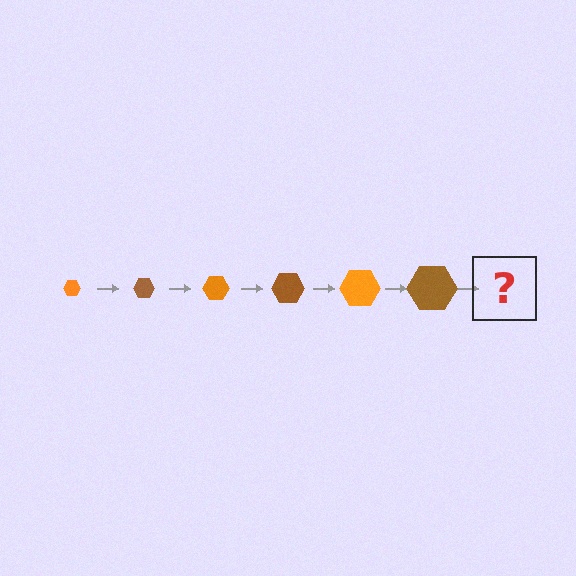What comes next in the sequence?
The next element should be an orange hexagon, larger than the previous one.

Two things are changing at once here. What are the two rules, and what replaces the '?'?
The two rules are that the hexagon grows larger each step and the color cycles through orange and brown. The '?' should be an orange hexagon, larger than the previous one.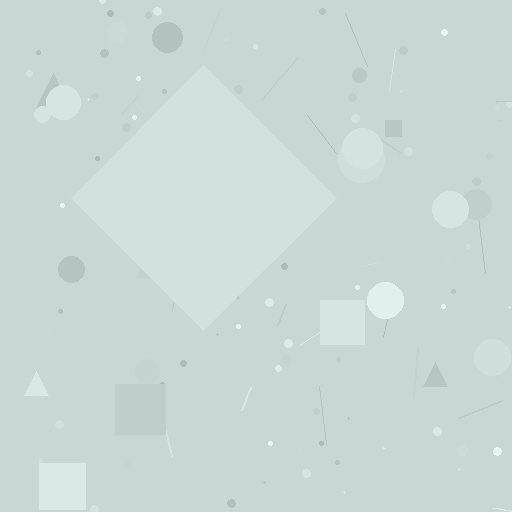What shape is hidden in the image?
A diamond is hidden in the image.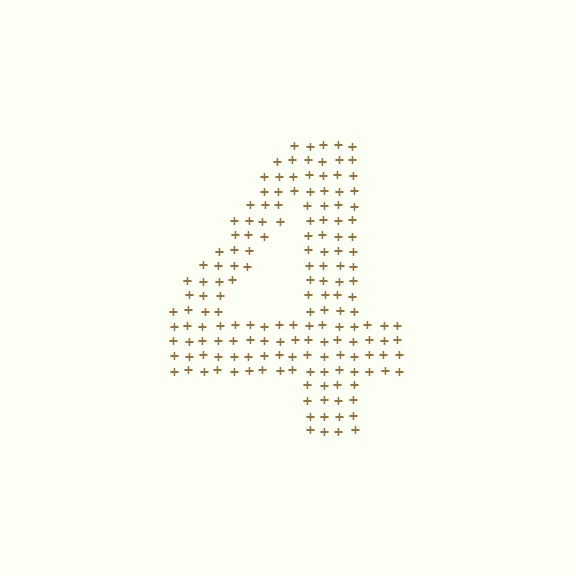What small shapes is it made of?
It is made of small plus signs.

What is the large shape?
The large shape is the digit 4.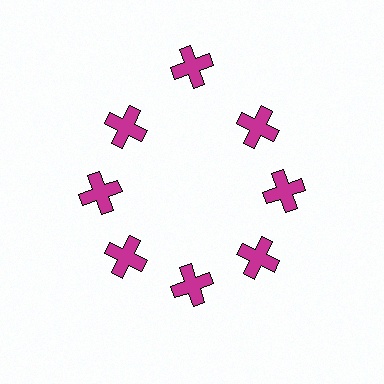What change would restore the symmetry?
The symmetry would be restored by moving it inward, back onto the ring so that all 8 crosses sit at equal angles and equal distance from the center.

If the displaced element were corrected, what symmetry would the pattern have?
It would have 8-fold rotational symmetry — the pattern would map onto itself every 45 degrees.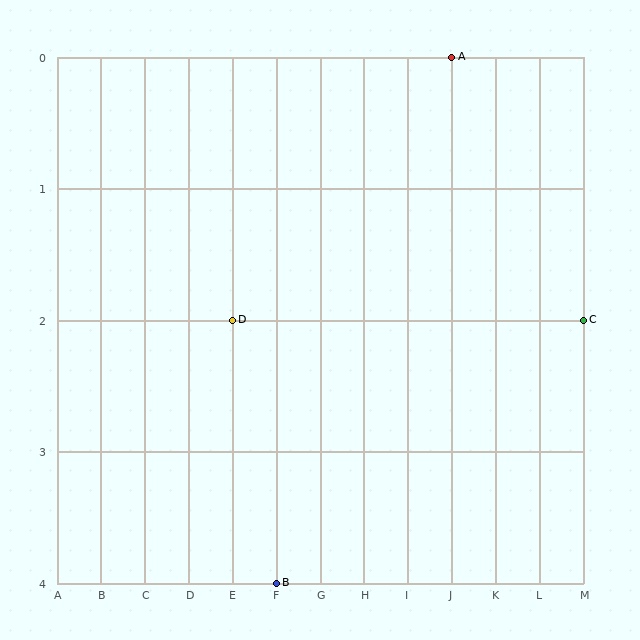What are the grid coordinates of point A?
Point A is at grid coordinates (J, 0).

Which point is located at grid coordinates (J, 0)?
Point A is at (J, 0).